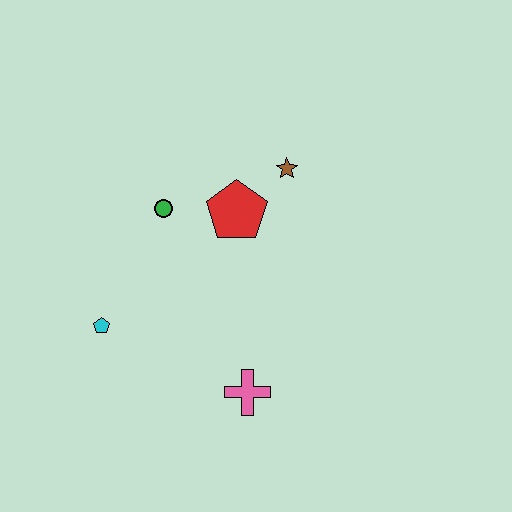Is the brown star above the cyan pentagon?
Yes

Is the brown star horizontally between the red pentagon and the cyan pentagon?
No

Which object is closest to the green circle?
The red pentagon is closest to the green circle.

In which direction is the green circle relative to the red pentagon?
The green circle is to the left of the red pentagon.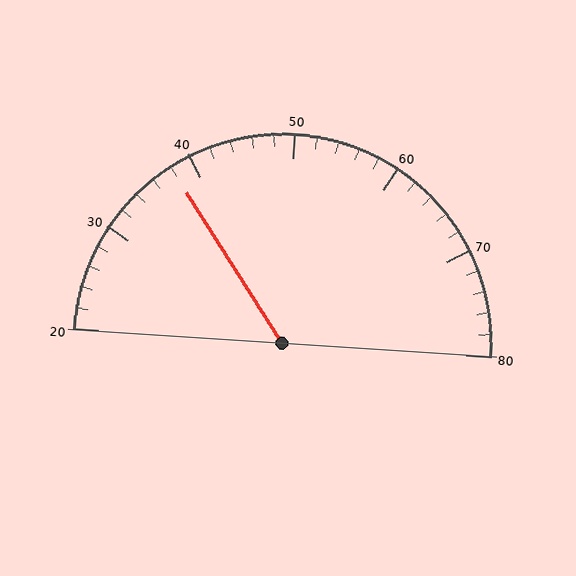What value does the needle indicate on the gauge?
The needle indicates approximately 38.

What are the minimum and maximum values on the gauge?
The gauge ranges from 20 to 80.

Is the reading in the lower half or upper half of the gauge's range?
The reading is in the lower half of the range (20 to 80).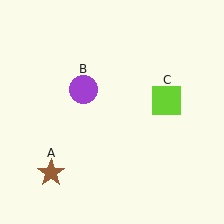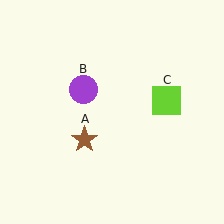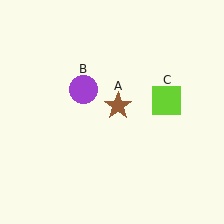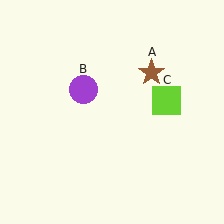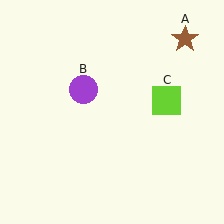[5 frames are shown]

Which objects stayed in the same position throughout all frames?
Purple circle (object B) and lime square (object C) remained stationary.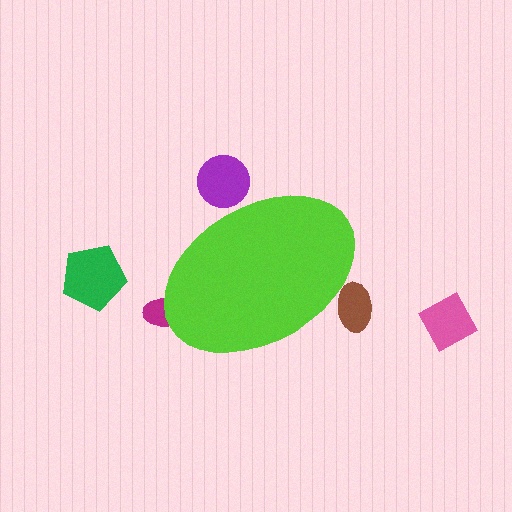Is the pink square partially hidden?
No, the pink square is fully visible.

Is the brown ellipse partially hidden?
Yes, the brown ellipse is partially hidden behind the lime ellipse.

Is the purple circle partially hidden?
Yes, the purple circle is partially hidden behind the lime ellipse.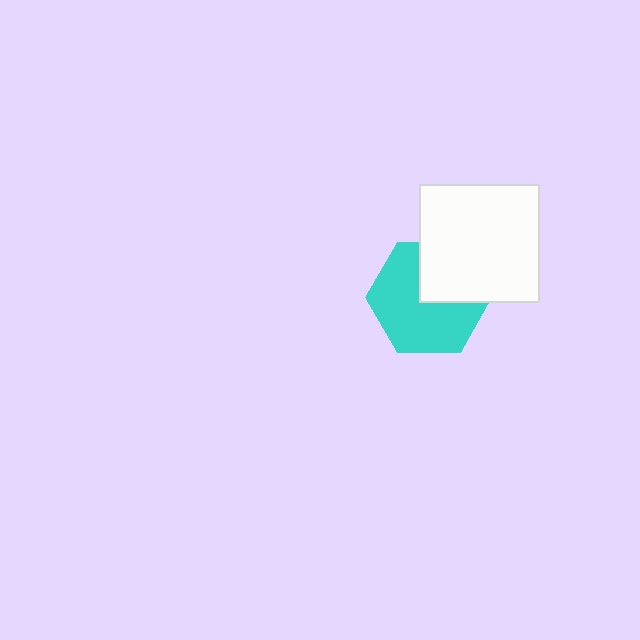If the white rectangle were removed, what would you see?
You would see the complete cyan hexagon.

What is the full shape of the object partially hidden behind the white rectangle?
The partially hidden object is a cyan hexagon.